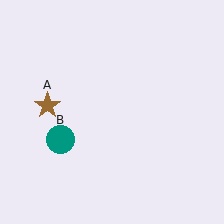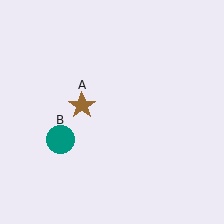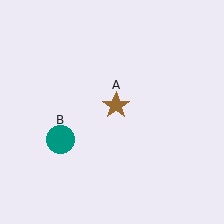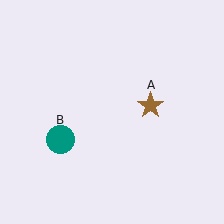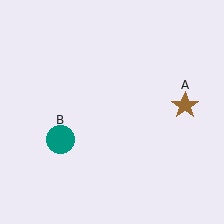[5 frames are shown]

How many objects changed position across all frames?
1 object changed position: brown star (object A).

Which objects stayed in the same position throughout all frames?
Teal circle (object B) remained stationary.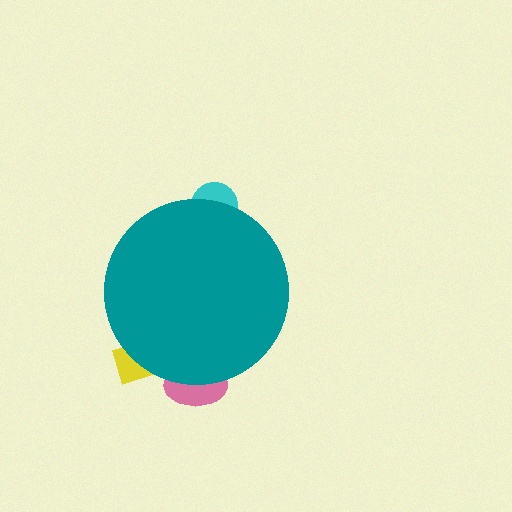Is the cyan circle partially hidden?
Yes, the cyan circle is partially hidden behind the teal circle.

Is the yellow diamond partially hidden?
Yes, the yellow diamond is partially hidden behind the teal circle.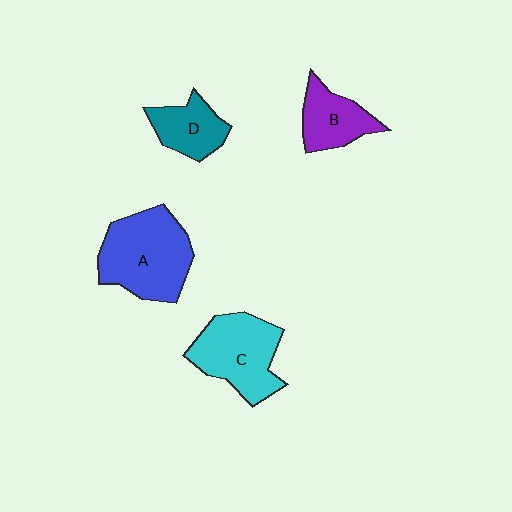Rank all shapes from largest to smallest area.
From largest to smallest: A (blue), C (cyan), B (purple), D (teal).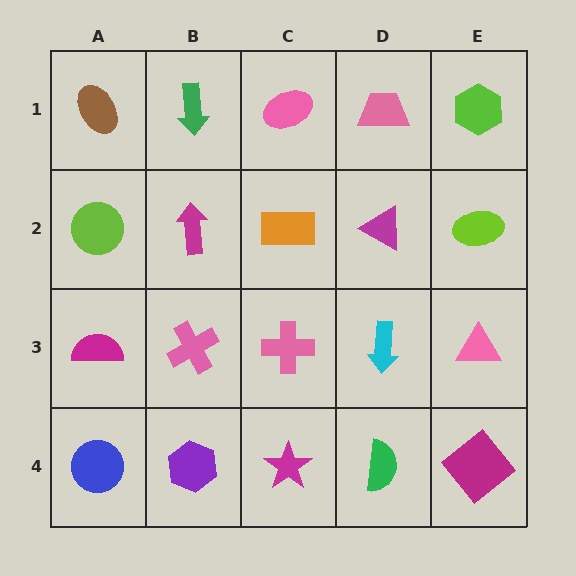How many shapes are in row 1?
5 shapes.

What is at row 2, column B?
A magenta arrow.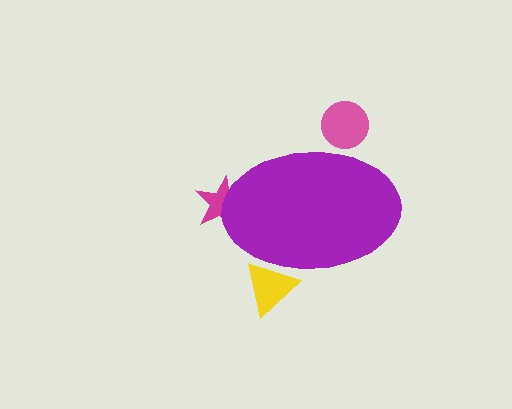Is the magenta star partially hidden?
Yes, the magenta star is partially hidden behind the purple ellipse.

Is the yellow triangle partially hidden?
Yes, the yellow triangle is partially hidden behind the purple ellipse.